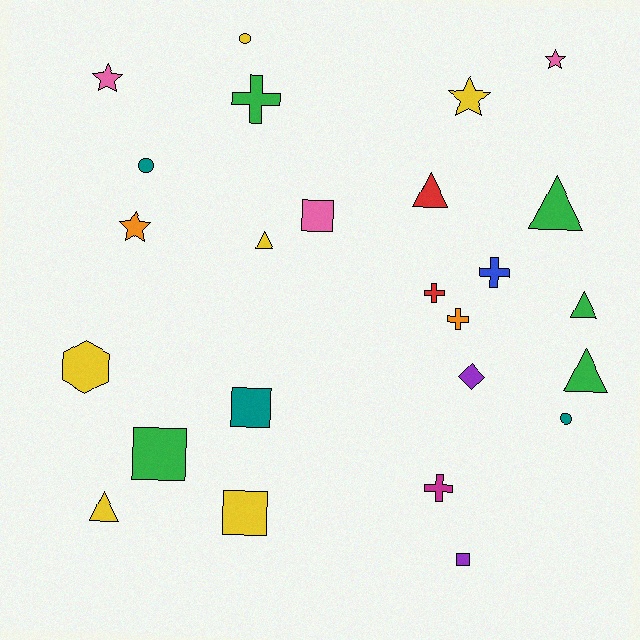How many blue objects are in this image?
There is 1 blue object.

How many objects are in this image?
There are 25 objects.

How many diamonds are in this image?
There is 1 diamond.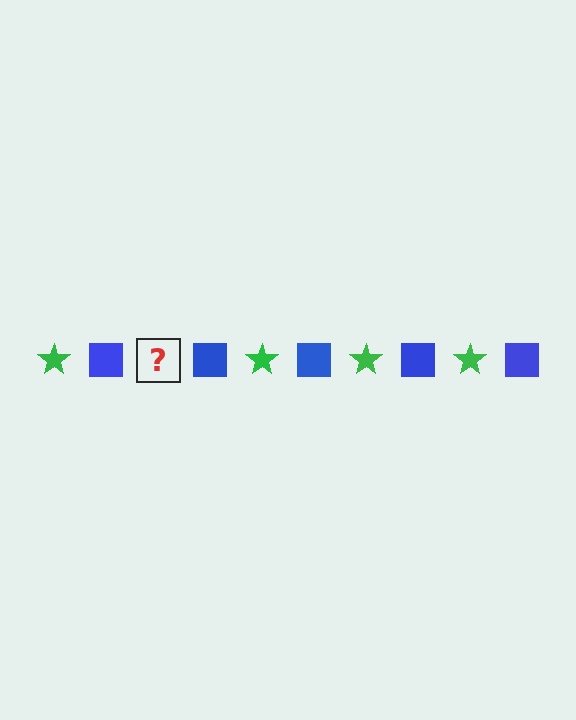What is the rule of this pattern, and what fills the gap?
The rule is that the pattern alternates between green star and blue square. The gap should be filled with a green star.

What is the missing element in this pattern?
The missing element is a green star.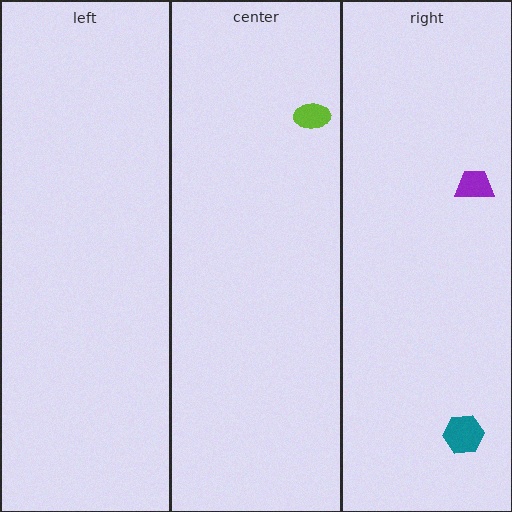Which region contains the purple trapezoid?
The right region.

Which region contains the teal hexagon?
The right region.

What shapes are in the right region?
The teal hexagon, the purple trapezoid.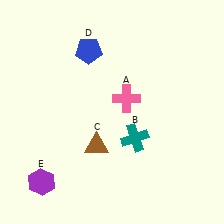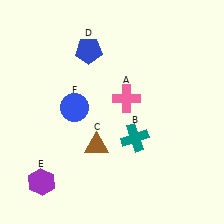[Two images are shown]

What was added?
A blue circle (F) was added in Image 2.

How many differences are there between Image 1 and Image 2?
There is 1 difference between the two images.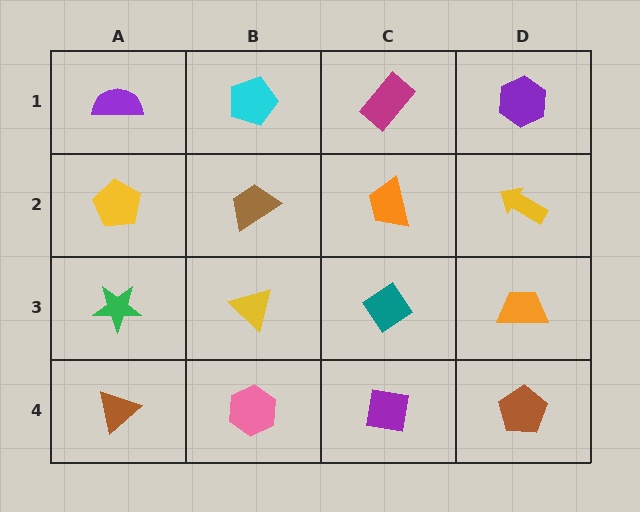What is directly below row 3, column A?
A brown triangle.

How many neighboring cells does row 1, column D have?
2.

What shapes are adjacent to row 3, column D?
A yellow arrow (row 2, column D), a brown pentagon (row 4, column D), a teal diamond (row 3, column C).